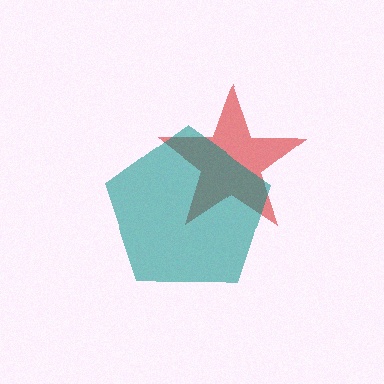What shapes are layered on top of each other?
The layered shapes are: a red star, a teal pentagon.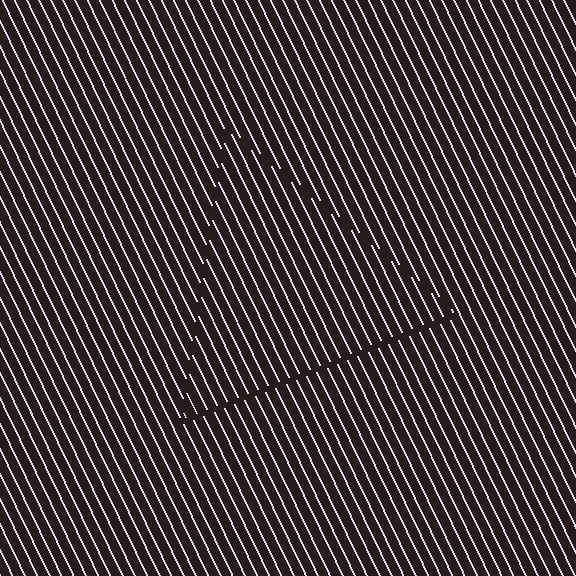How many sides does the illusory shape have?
3 sides — the line-ends trace a triangle.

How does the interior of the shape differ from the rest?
The interior of the shape contains the same grating, shifted by half a period — the contour is defined by the phase discontinuity where line-ends from the inner and outer gratings abut.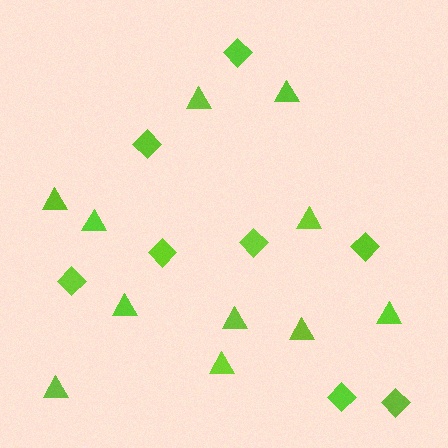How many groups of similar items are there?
There are 2 groups: one group of diamonds (8) and one group of triangles (11).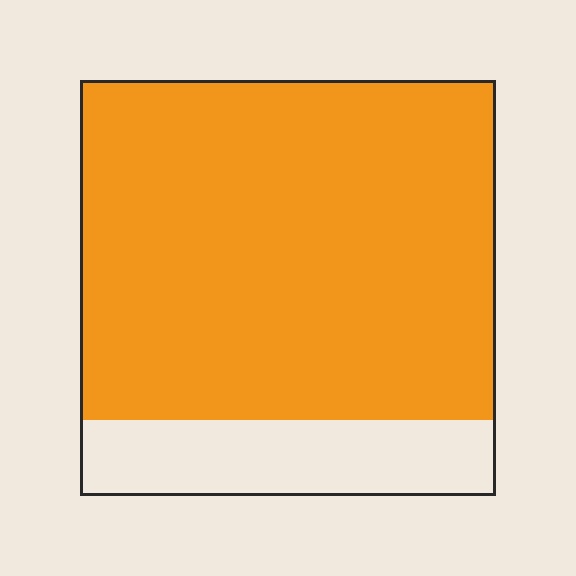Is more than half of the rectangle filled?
Yes.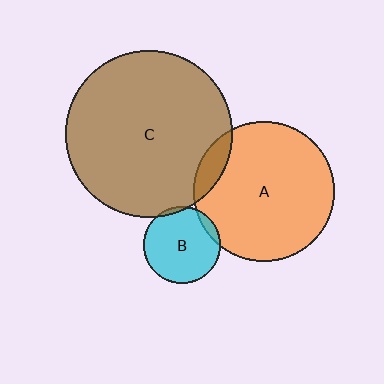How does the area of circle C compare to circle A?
Approximately 1.4 times.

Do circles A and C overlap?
Yes.